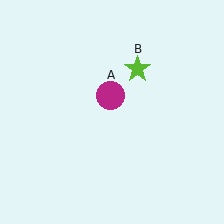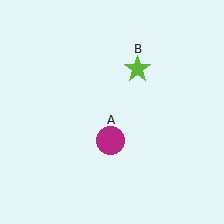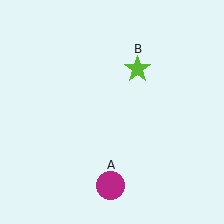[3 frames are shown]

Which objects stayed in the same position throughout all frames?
Lime star (object B) remained stationary.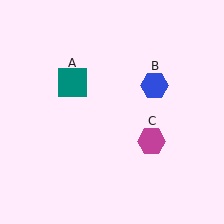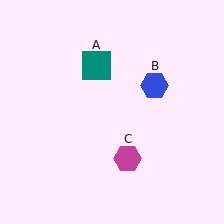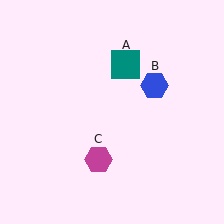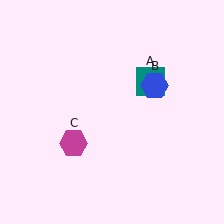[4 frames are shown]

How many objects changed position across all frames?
2 objects changed position: teal square (object A), magenta hexagon (object C).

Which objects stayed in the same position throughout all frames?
Blue hexagon (object B) remained stationary.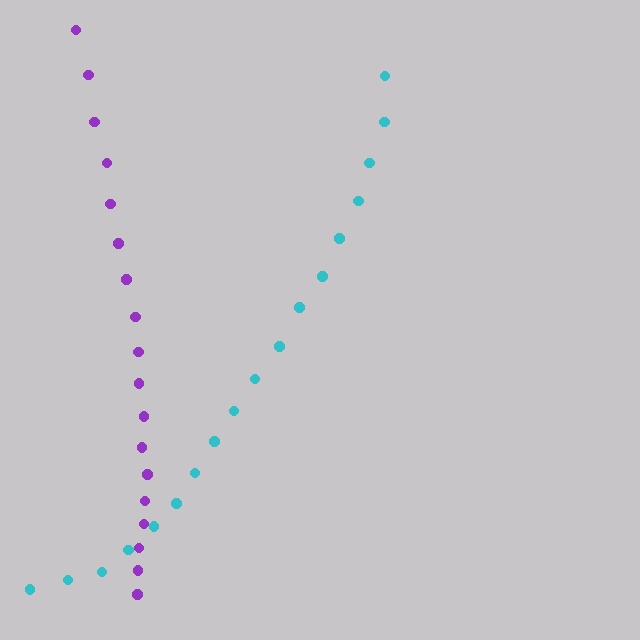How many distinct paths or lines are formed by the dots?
There are 2 distinct paths.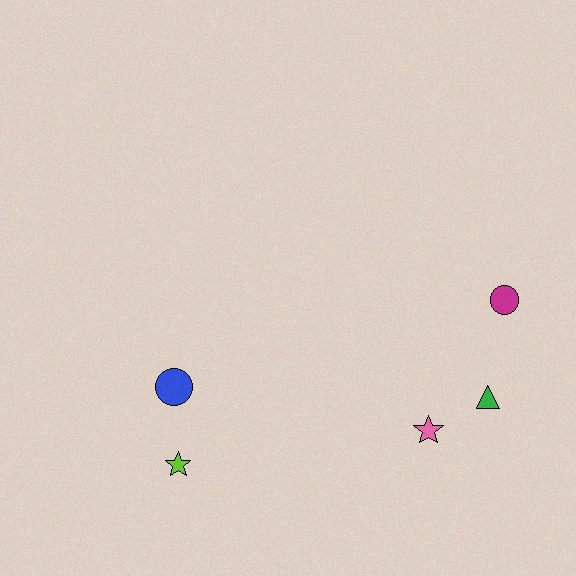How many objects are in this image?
There are 5 objects.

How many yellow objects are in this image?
There are no yellow objects.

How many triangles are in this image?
There is 1 triangle.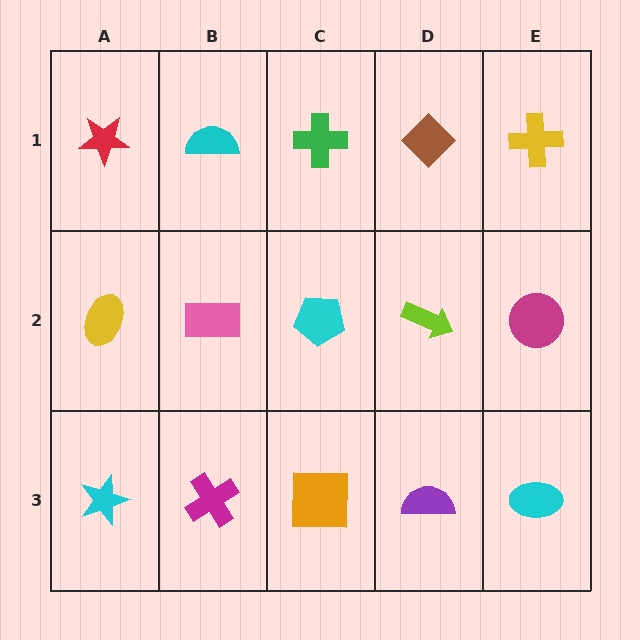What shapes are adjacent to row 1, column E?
A magenta circle (row 2, column E), a brown diamond (row 1, column D).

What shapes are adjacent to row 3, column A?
A yellow ellipse (row 2, column A), a magenta cross (row 3, column B).